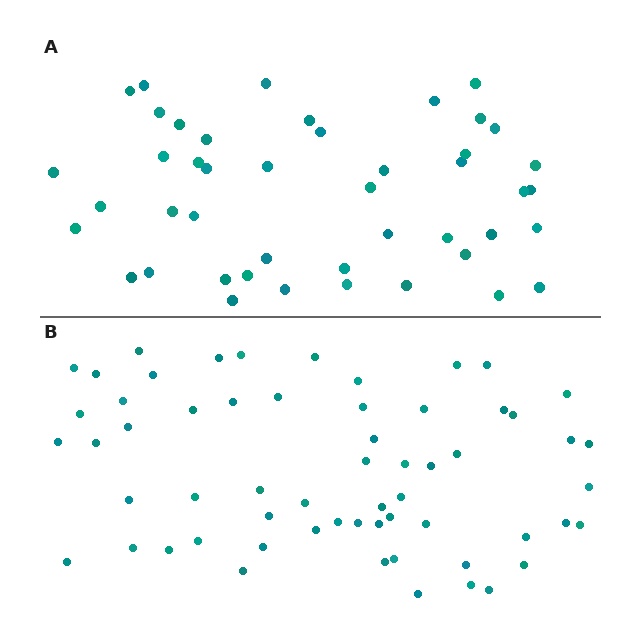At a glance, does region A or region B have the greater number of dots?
Region B (the bottom region) has more dots.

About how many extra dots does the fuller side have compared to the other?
Region B has approximately 15 more dots than region A.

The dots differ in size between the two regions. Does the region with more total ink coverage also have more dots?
No. Region A has more total ink coverage because its dots are larger, but region B actually contains more individual dots. Total area can be misleading — the number of items is what matters here.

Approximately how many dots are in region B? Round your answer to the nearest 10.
About 60 dots.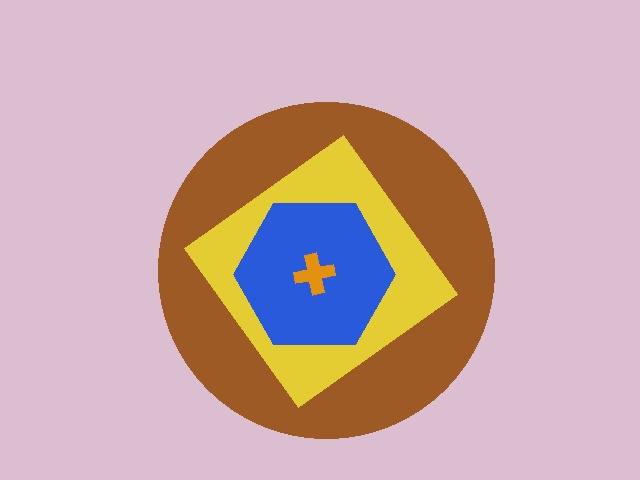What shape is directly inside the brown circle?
The yellow diamond.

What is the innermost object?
The orange cross.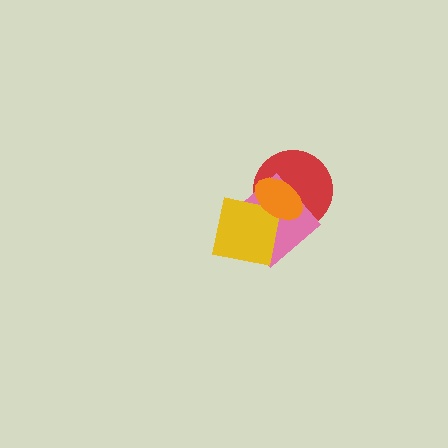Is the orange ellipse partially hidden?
No, no other shape covers it.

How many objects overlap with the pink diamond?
3 objects overlap with the pink diamond.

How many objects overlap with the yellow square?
2 objects overlap with the yellow square.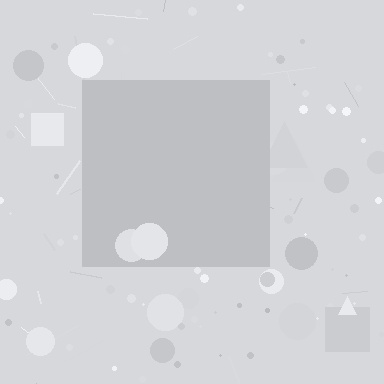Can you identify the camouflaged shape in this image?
The camouflaged shape is a square.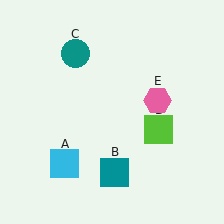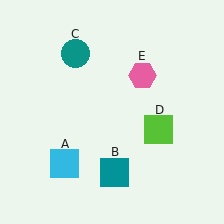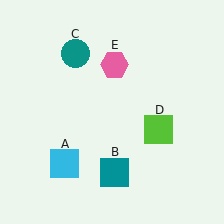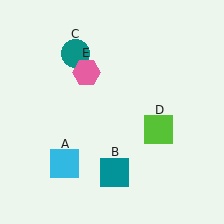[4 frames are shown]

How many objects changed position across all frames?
1 object changed position: pink hexagon (object E).